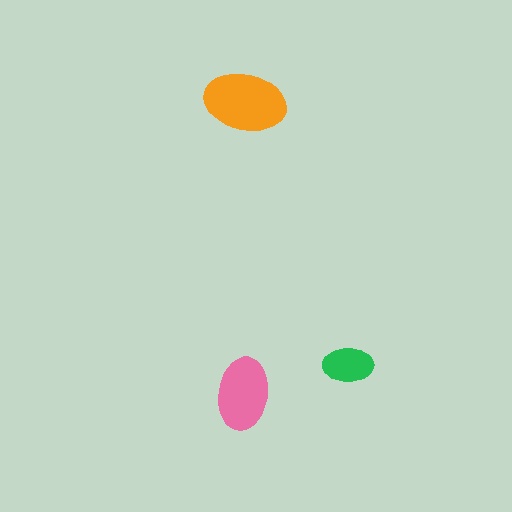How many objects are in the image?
There are 3 objects in the image.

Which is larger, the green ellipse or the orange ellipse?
The orange one.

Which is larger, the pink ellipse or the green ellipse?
The pink one.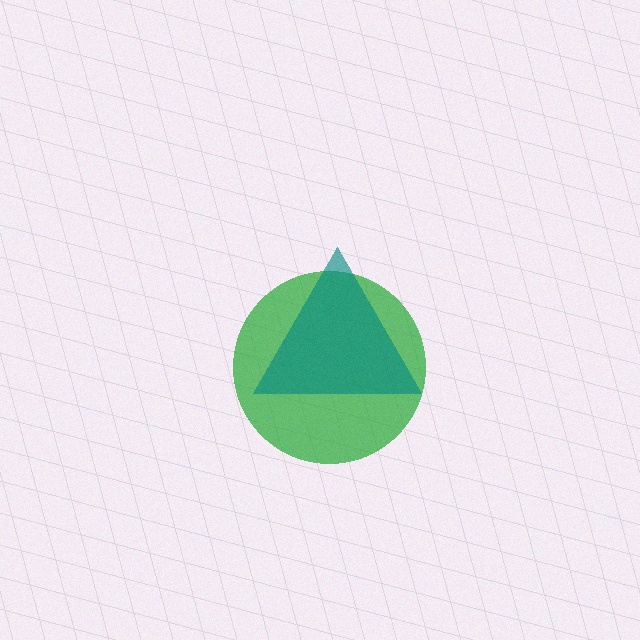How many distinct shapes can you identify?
There are 2 distinct shapes: a green circle, a teal triangle.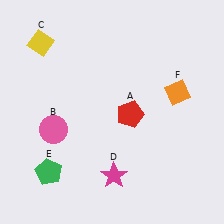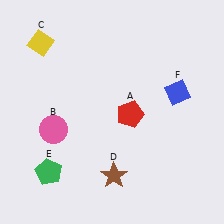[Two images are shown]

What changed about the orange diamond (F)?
In Image 1, F is orange. In Image 2, it changed to blue.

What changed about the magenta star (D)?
In Image 1, D is magenta. In Image 2, it changed to brown.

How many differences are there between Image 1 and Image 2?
There are 2 differences between the two images.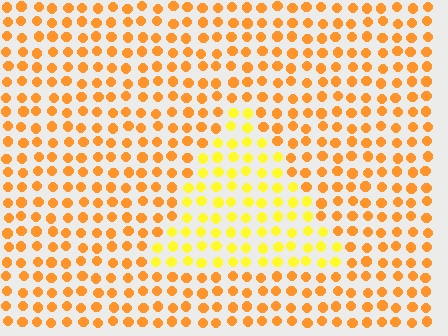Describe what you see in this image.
The image is filled with small orange elements in a uniform arrangement. A triangle-shaped region is visible where the elements are tinted to a slightly different hue, forming a subtle color boundary.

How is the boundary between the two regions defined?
The boundary is defined purely by a slight shift in hue (about 29 degrees). Spacing, size, and orientation are identical on both sides.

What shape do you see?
I see a triangle.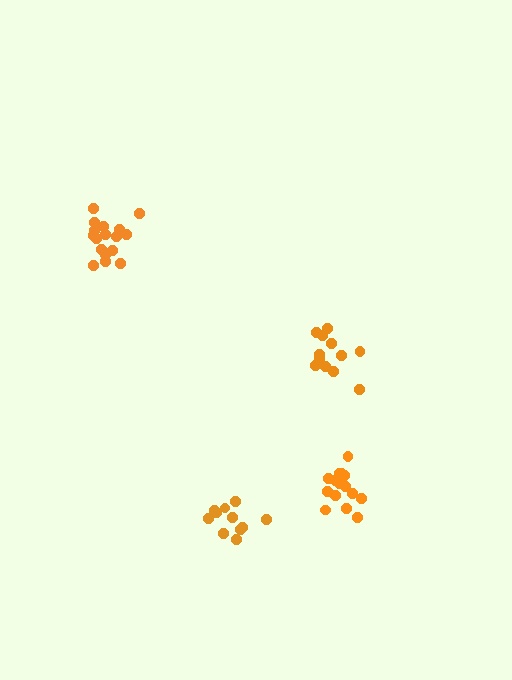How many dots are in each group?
Group 1: 15 dots, Group 2: 11 dots, Group 3: 17 dots, Group 4: 14 dots (57 total).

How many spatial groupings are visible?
There are 4 spatial groupings.